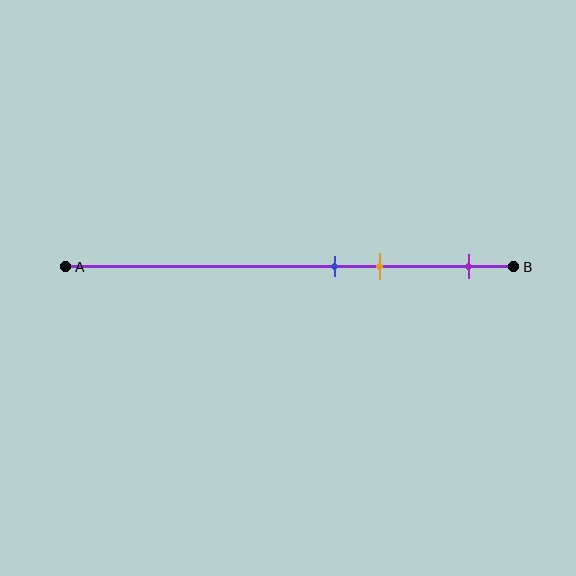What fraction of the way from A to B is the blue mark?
The blue mark is approximately 60% (0.6) of the way from A to B.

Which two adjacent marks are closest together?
The blue and orange marks are the closest adjacent pair.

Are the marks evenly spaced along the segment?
No, the marks are not evenly spaced.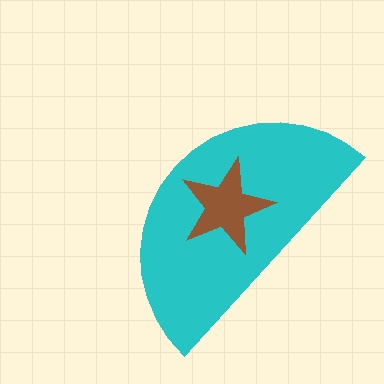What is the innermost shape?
The brown star.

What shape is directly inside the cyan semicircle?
The brown star.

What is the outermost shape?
The cyan semicircle.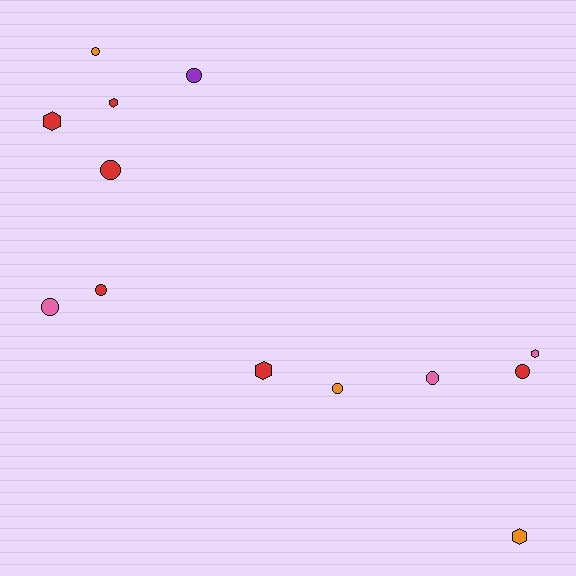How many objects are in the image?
There are 13 objects.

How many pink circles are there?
There are 2 pink circles.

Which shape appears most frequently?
Circle, with 8 objects.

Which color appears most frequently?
Red, with 6 objects.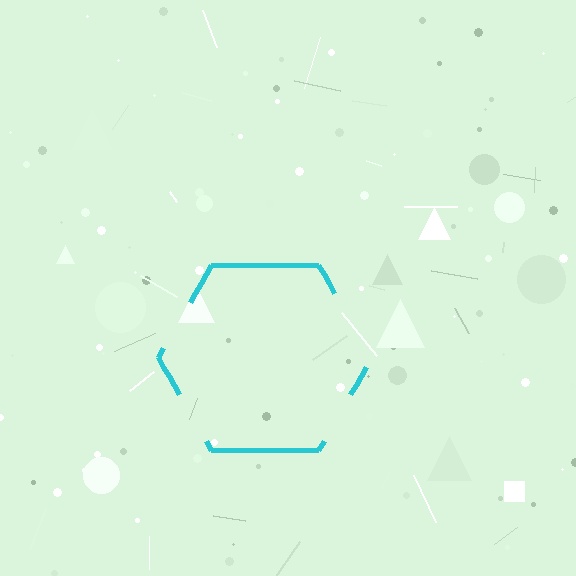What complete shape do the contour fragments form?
The contour fragments form a hexagon.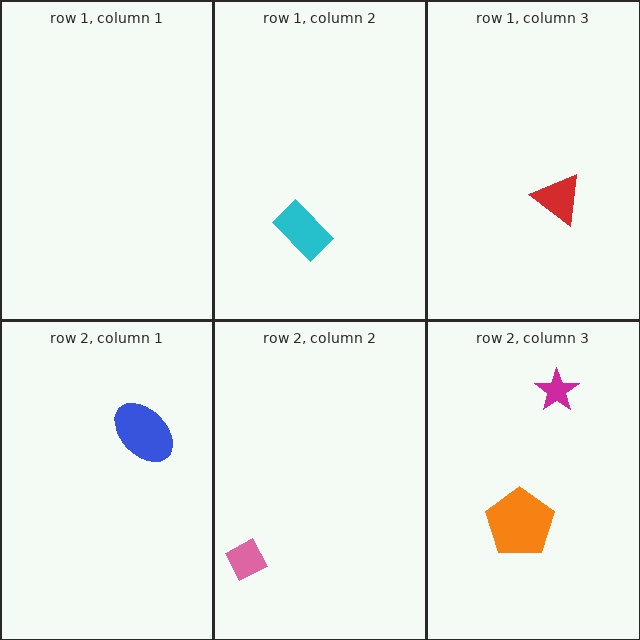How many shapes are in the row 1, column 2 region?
1.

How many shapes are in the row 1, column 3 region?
1.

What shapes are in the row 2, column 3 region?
The magenta star, the orange pentagon.